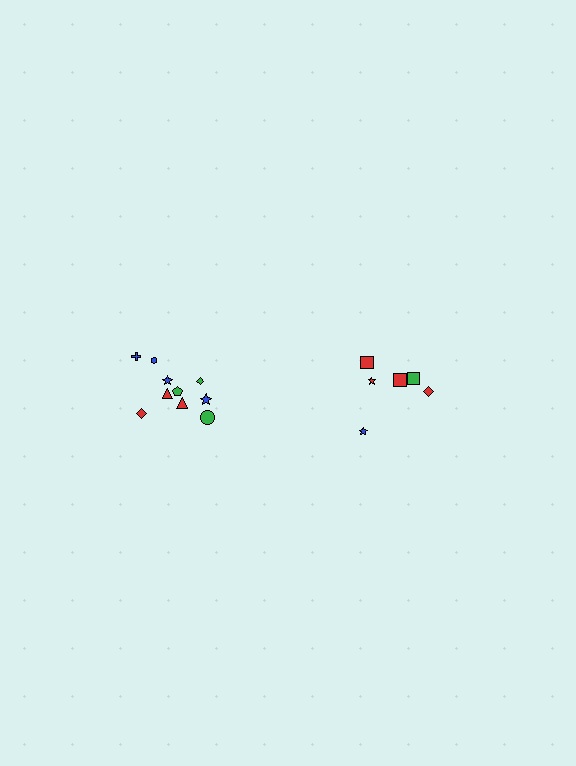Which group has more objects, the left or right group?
The left group.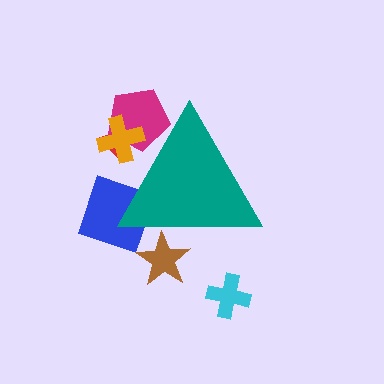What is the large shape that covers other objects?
A teal triangle.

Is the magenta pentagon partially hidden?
Yes, the magenta pentagon is partially hidden behind the teal triangle.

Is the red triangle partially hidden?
Yes, the red triangle is partially hidden behind the teal triangle.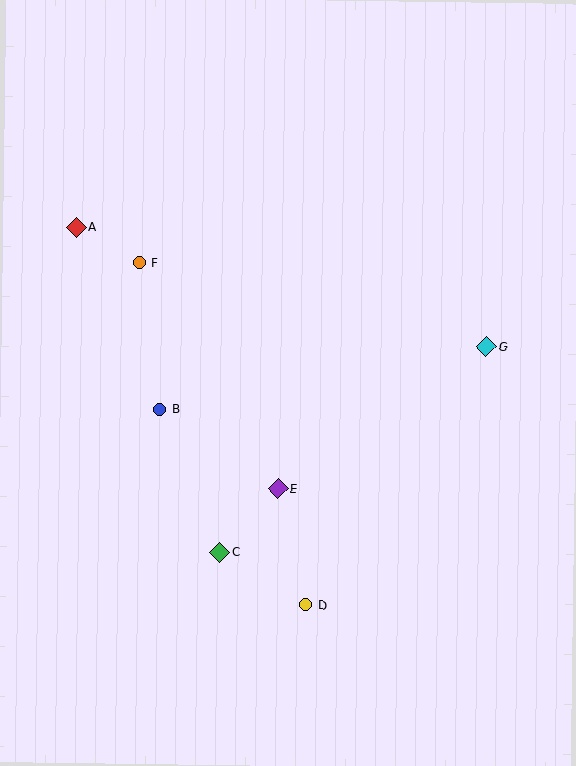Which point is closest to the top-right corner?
Point G is closest to the top-right corner.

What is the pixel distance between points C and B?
The distance between C and B is 155 pixels.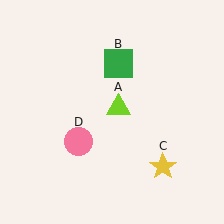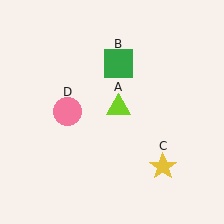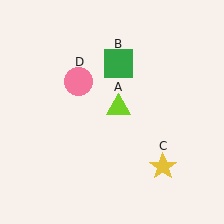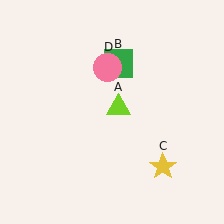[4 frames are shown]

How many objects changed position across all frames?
1 object changed position: pink circle (object D).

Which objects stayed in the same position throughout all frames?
Lime triangle (object A) and green square (object B) and yellow star (object C) remained stationary.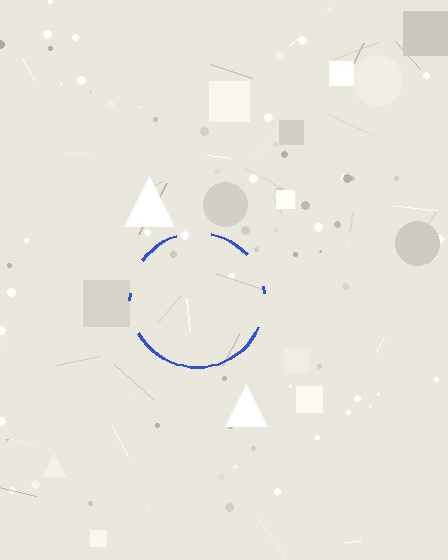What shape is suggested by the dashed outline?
The dashed outline suggests a circle.